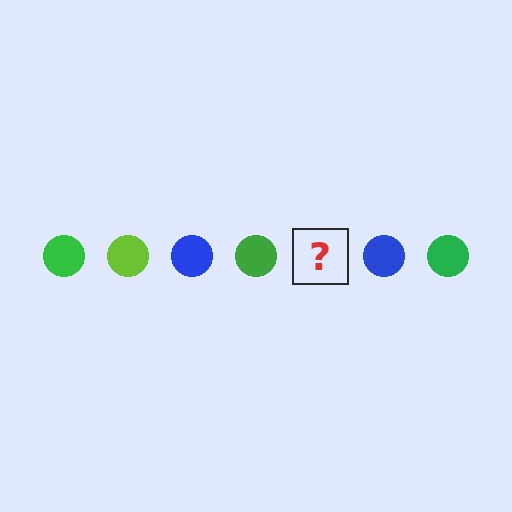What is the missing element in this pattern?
The missing element is a lime circle.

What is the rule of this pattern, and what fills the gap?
The rule is that the pattern cycles through green, lime, blue circles. The gap should be filled with a lime circle.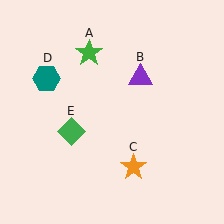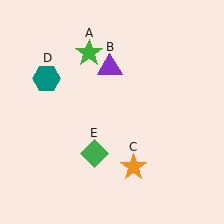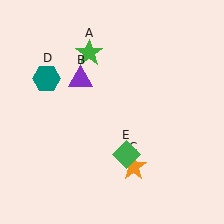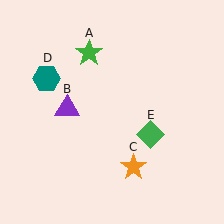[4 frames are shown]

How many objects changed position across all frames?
2 objects changed position: purple triangle (object B), green diamond (object E).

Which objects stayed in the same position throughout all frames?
Green star (object A) and orange star (object C) and teal hexagon (object D) remained stationary.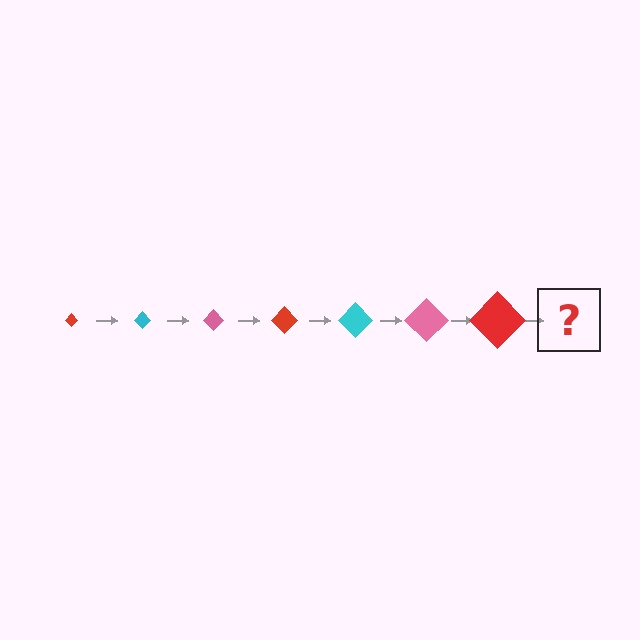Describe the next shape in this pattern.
It should be a cyan diamond, larger than the previous one.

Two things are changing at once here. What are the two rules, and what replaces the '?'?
The two rules are that the diamond grows larger each step and the color cycles through red, cyan, and pink. The '?' should be a cyan diamond, larger than the previous one.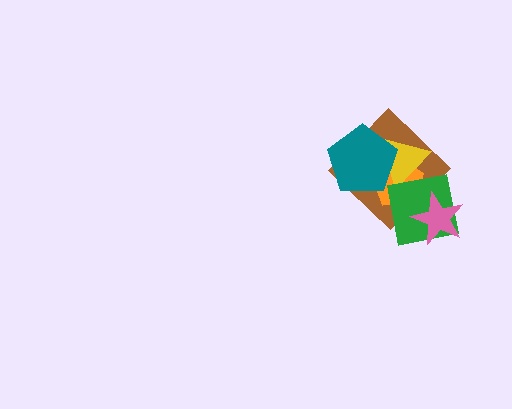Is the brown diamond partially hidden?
Yes, it is partially covered by another shape.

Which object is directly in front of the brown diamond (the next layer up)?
The orange pentagon is directly in front of the brown diamond.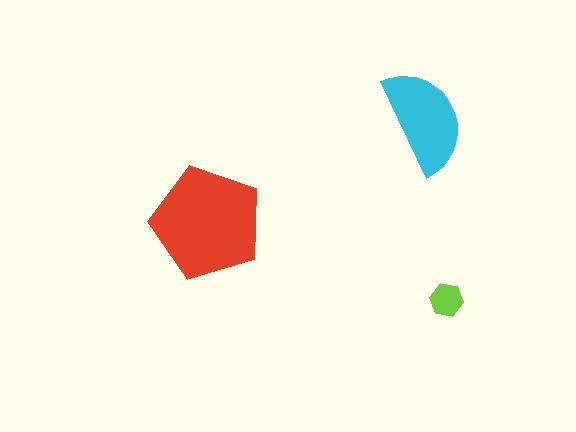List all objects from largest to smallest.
The red pentagon, the cyan semicircle, the lime hexagon.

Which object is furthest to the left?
The red pentagon is leftmost.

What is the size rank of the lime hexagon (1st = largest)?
3rd.